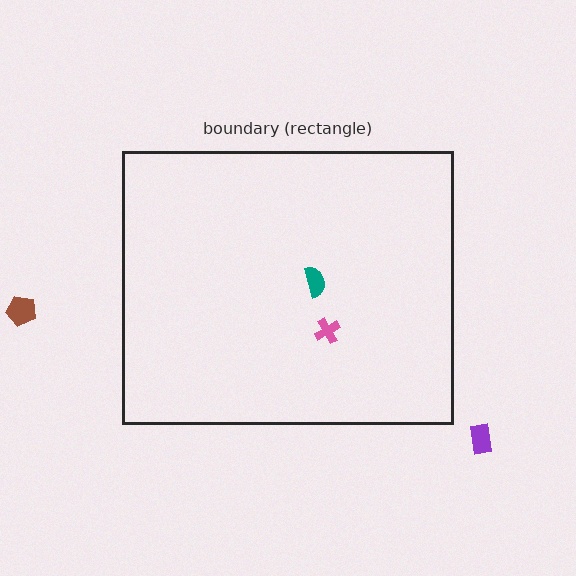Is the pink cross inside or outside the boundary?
Inside.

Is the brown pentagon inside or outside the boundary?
Outside.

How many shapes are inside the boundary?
2 inside, 2 outside.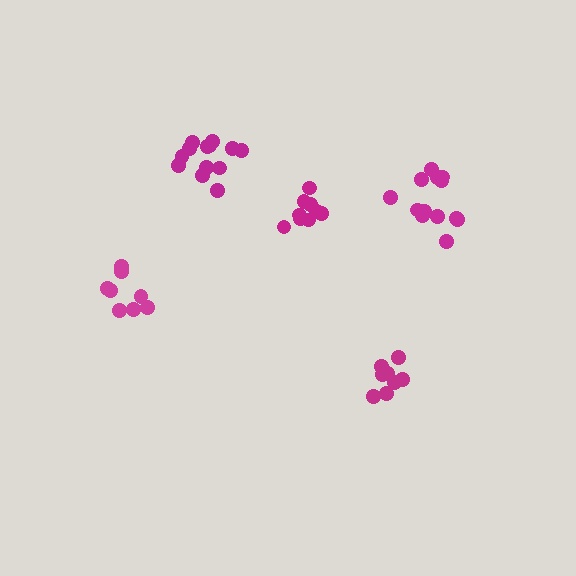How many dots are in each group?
Group 1: 13 dots, Group 2: 9 dots, Group 3: 8 dots, Group 4: 8 dots, Group 5: 13 dots (51 total).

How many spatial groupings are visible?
There are 5 spatial groupings.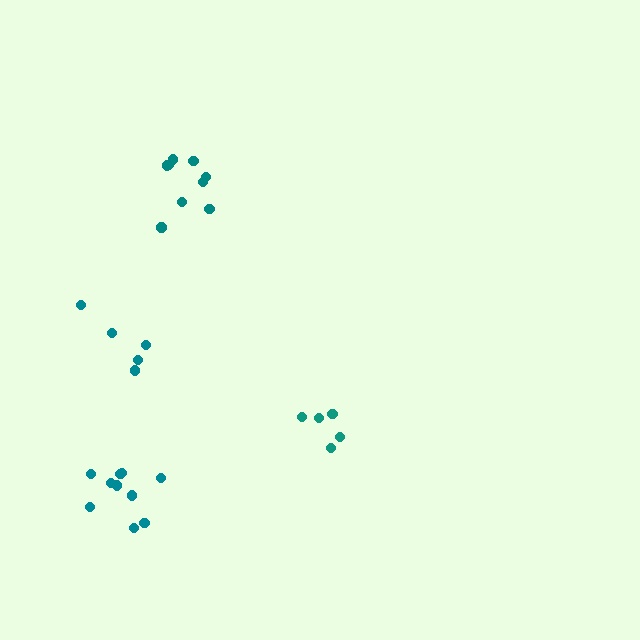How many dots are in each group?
Group 1: 10 dots, Group 2: 5 dots, Group 3: 9 dots, Group 4: 5 dots (29 total).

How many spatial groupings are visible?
There are 4 spatial groupings.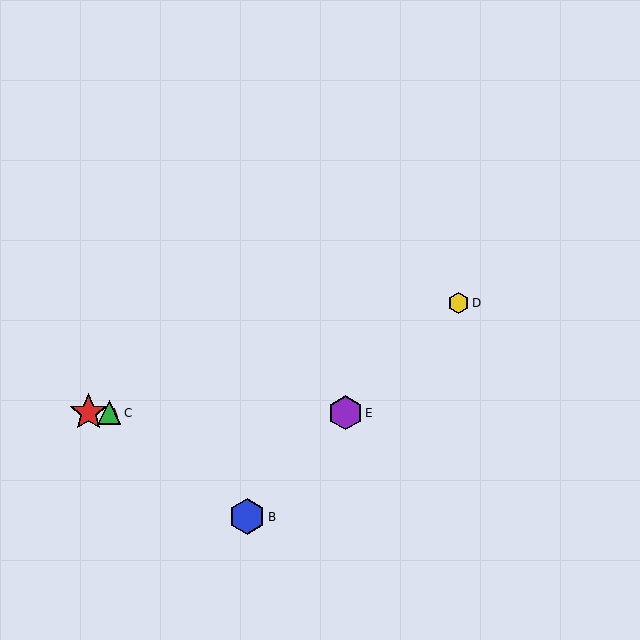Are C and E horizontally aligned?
Yes, both are at y≈413.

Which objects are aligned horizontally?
Objects A, C, E are aligned horizontally.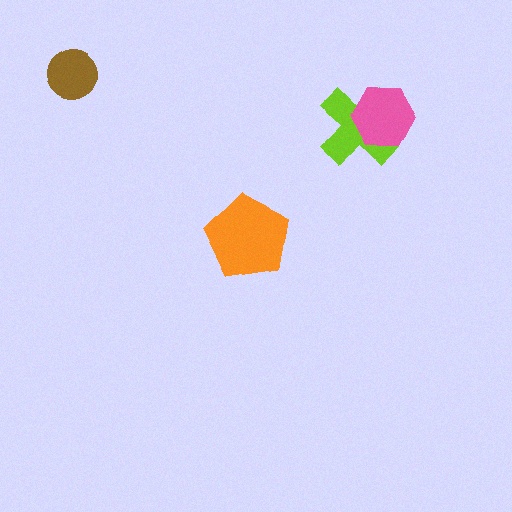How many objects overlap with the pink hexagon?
1 object overlaps with the pink hexagon.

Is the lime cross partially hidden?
Yes, it is partially covered by another shape.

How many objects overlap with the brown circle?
0 objects overlap with the brown circle.